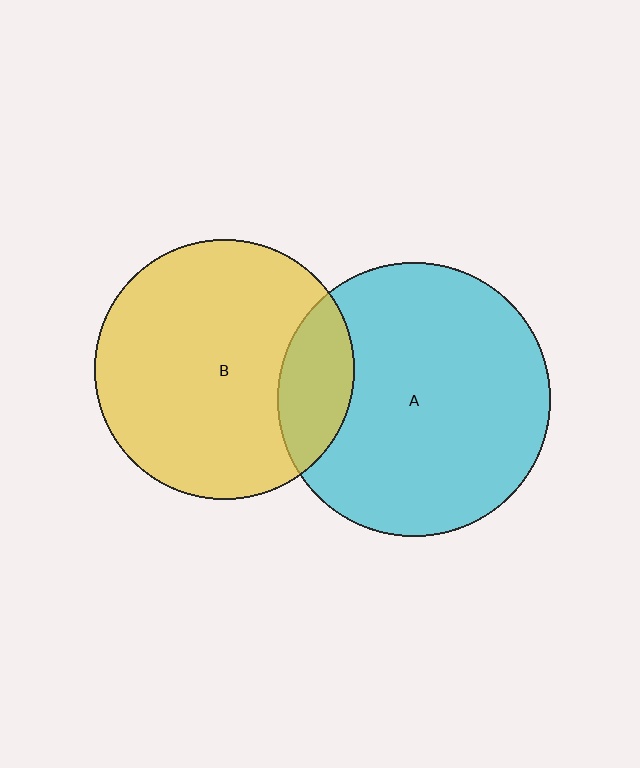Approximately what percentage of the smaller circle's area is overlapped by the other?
Approximately 20%.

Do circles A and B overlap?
Yes.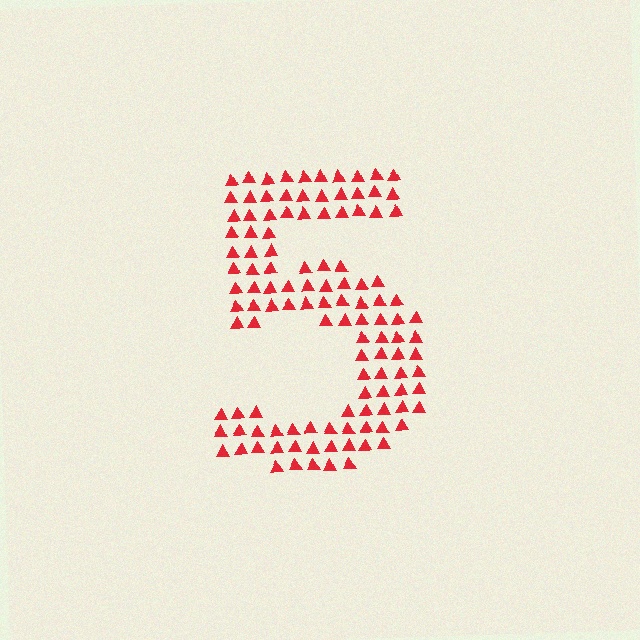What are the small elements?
The small elements are triangles.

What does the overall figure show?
The overall figure shows the digit 5.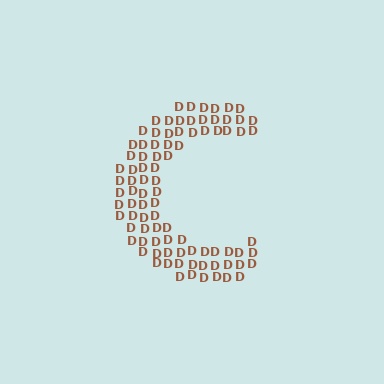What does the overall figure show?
The overall figure shows the letter C.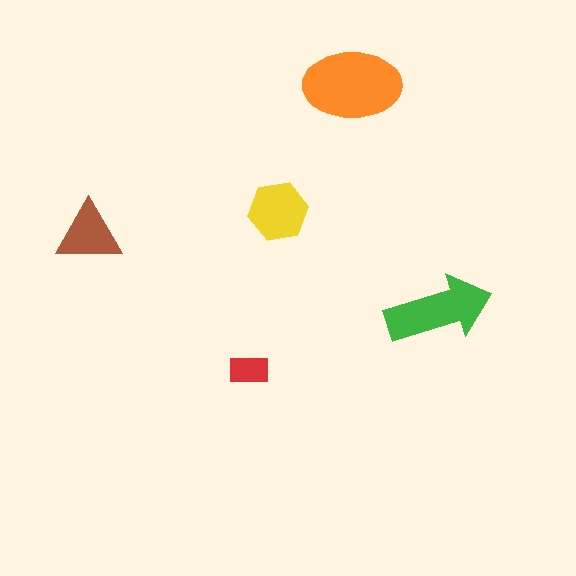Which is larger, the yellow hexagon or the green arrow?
The green arrow.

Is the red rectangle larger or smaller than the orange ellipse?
Smaller.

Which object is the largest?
The orange ellipse.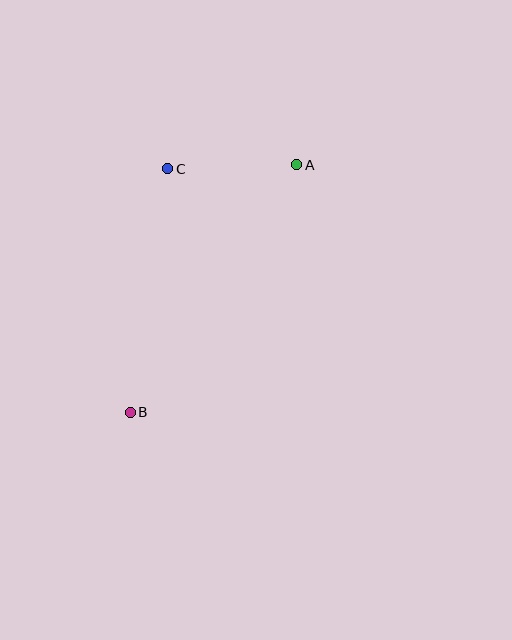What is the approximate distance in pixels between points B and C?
The distance between B and C is approximately 247 pixels.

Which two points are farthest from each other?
Points A and B are farthest from each other.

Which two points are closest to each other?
Points A and C are closest to each other.